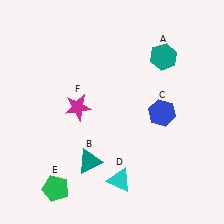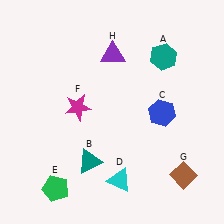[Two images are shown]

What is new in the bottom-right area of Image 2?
A brown diamond (G) was added in the bottom-right area of Image 2.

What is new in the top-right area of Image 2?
A purple triangle (H) was added in the top-right area of Image 2.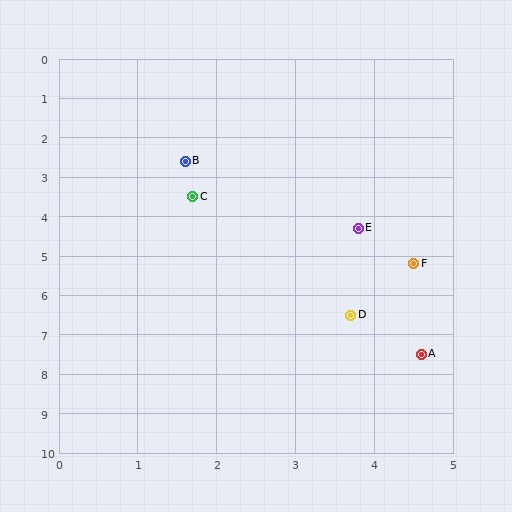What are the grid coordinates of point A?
Point A is at approximately (4.6, 7.5).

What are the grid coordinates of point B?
Point B is at approximately (1.6, 2.6).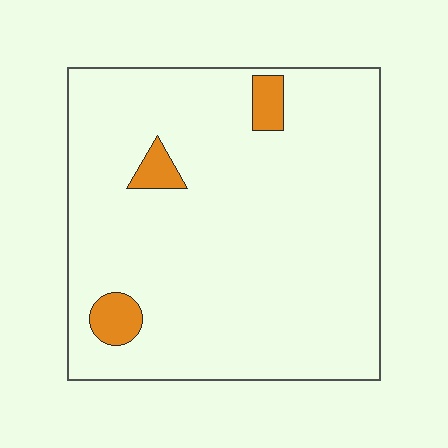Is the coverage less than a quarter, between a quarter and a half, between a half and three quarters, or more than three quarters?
Less than a quarter.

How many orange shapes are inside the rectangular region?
3.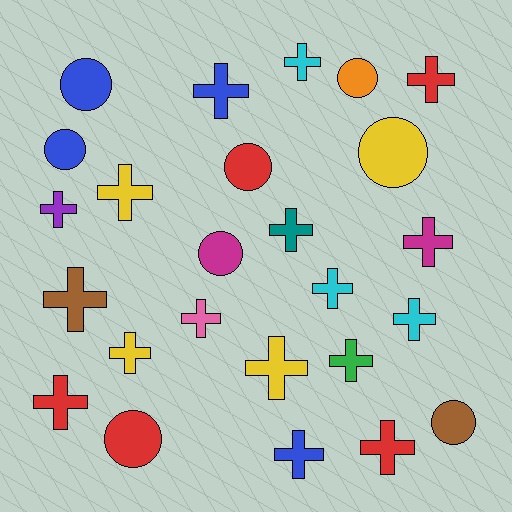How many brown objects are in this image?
There are 2 brown objects.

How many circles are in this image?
There are 8 circles.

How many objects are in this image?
There are 25 objects.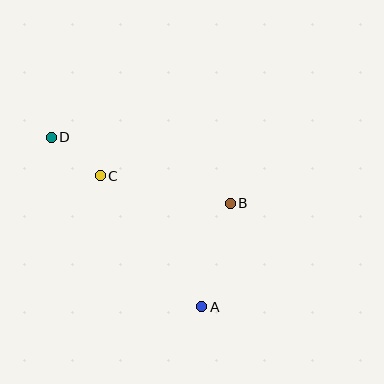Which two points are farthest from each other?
Points A and D are farthest from each other.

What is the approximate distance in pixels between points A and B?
The distance between A and B is approximately 107 pixels.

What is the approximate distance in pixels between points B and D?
The distance between B and D is approximately 191 pixels.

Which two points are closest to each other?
Points C and D are closest to each other.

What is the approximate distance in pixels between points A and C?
The distance between A and C is approximately 166 pixels.